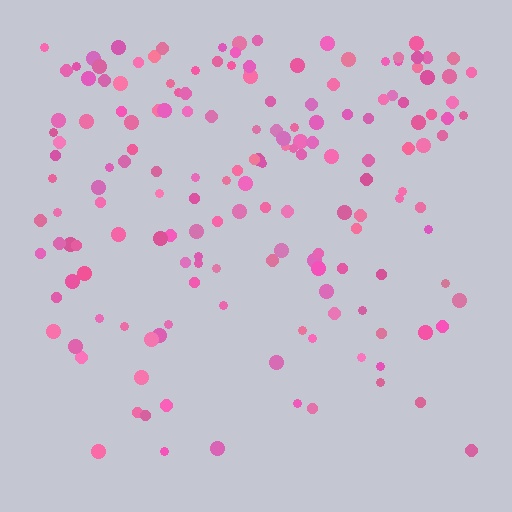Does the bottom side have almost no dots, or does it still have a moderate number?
Still a moderate number, just noticeably fewer than the top.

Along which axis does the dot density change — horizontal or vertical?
Vertical.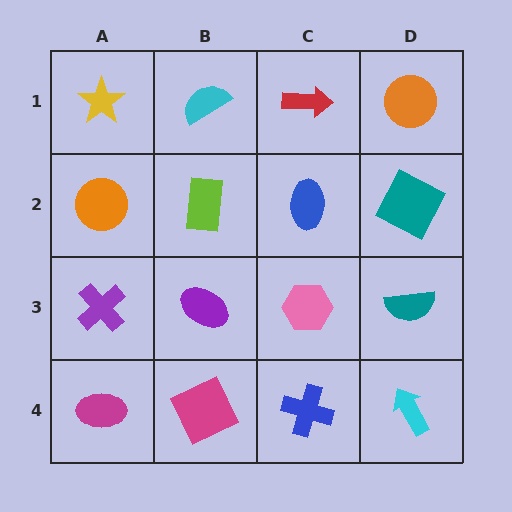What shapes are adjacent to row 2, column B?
A cyan semicircle (row 1, column B), a purple ellipse (row 3, column B), an orange circle (row 2, column A), a blue ellipse (row 2, column C).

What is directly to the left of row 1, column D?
A red arrow.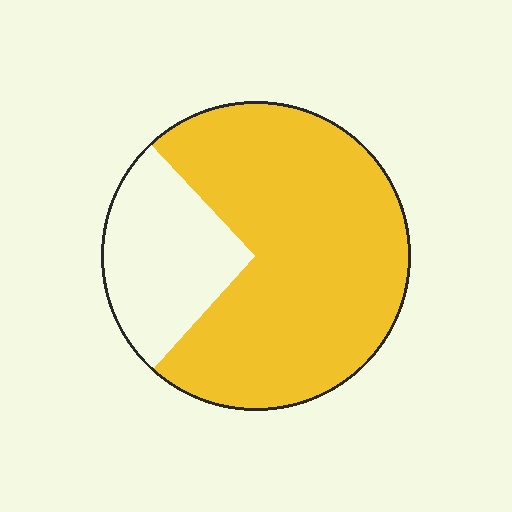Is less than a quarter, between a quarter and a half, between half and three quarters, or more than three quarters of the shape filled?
Between half and three quarters.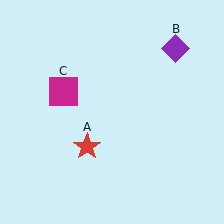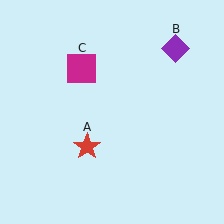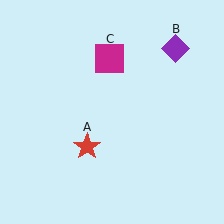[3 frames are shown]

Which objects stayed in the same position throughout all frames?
Red star (object A) and purple diamond (object B) remained stationary.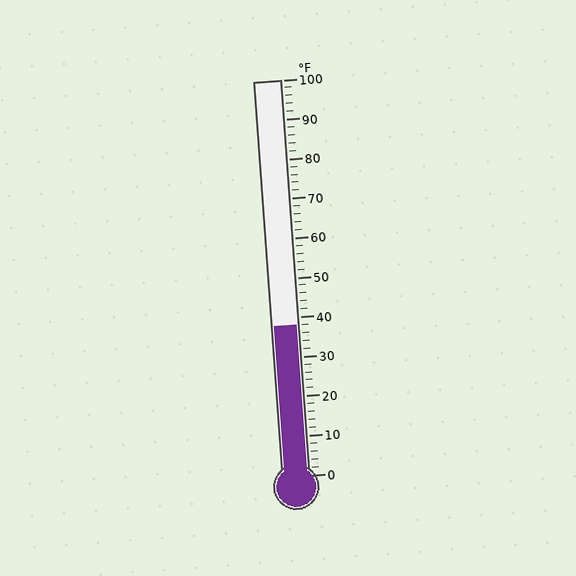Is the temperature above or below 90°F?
The temperature is below 90°F.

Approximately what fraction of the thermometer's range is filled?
The thermometer is filled to approximately 40% of its range.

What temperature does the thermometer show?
The thermometer shows approximately 38°F.